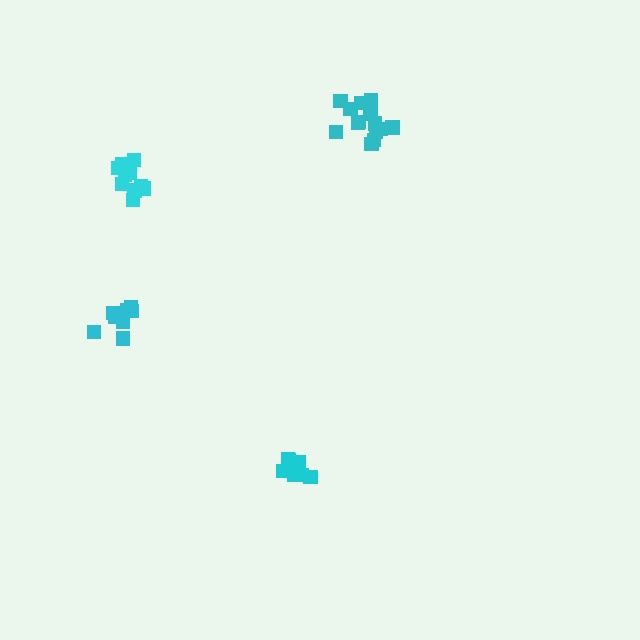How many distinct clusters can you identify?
There are 4 distinct clusters.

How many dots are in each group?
Group 1: 15 dots, Group 2: 9 dots, Group 3: 11 dots, Group 4: 9 dots (44 total).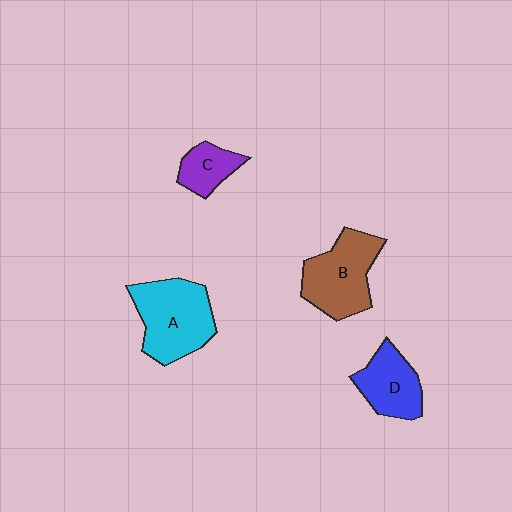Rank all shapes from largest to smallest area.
From largest to smallest: A (cyan), B (brown), D (blue), C (purple).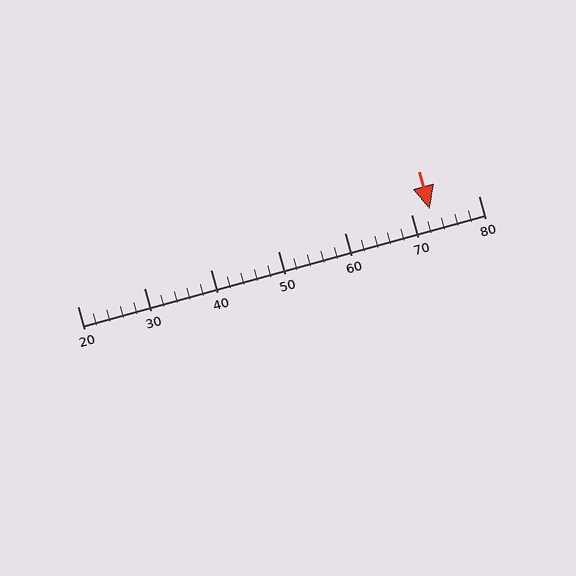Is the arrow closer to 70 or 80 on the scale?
The arrow is closer to 70.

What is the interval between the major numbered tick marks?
The major tick marks are spaced 10 units apart.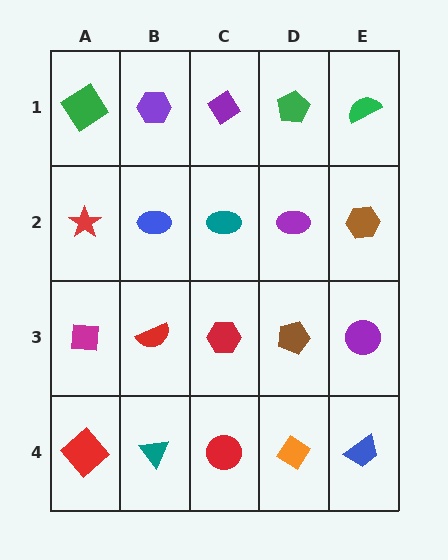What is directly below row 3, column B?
A teal triangle.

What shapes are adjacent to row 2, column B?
A purple hexagon (row 1, column B), a red semicircle (row 3, column B), a red star (row 2, column A), a teal ellipse (row 2, column C).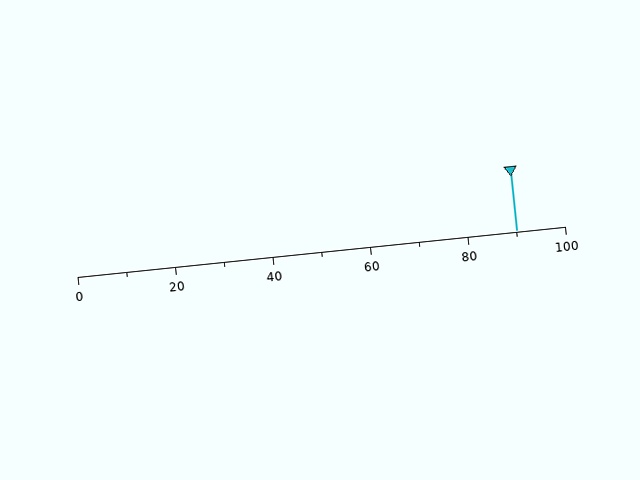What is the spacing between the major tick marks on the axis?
The major ticks are spaced 20 apart.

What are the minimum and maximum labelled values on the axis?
The axis runs from 0 to 100.